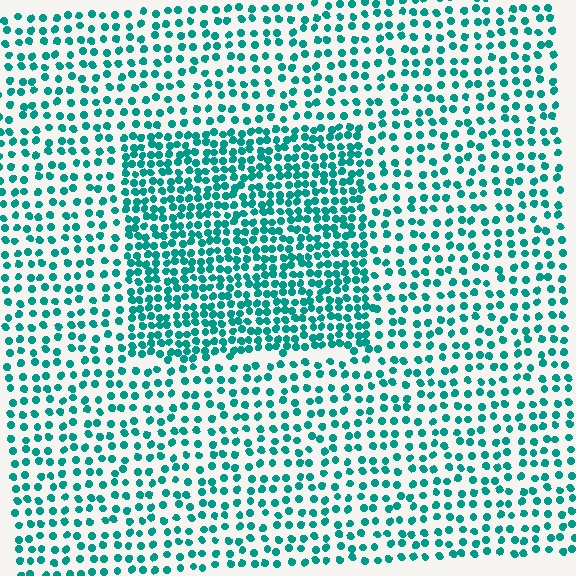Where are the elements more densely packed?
The elements are more densely packed inside the rectangle boundary.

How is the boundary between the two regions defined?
The boundary is defined by a change in element density (approximately 1.9x ratio). All elements are the same color, size, and shape.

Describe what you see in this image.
The image contains small teal elements arranged at two different densities. A rectangle-shaped region is visible where the elements are more densely packed than the surrounding area.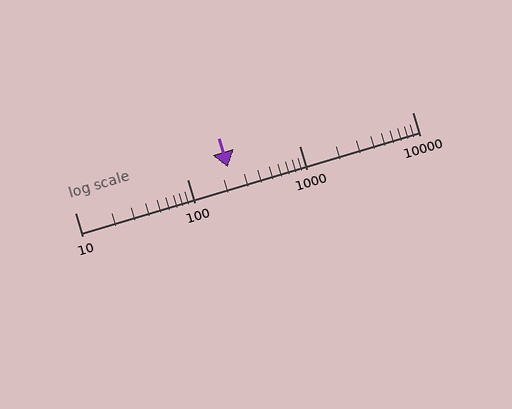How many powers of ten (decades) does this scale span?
The scale spans 3 decades, from 10 to 10000.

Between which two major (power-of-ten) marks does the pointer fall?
The pointer is between 100 and 1000.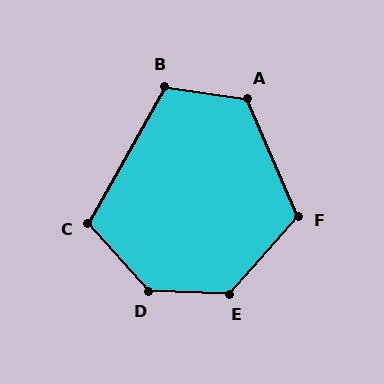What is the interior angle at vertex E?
Approximately 130 degrees (obtuse).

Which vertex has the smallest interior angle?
C, at approximately 109 degrees.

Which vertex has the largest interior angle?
D, at approximately 134 degrees.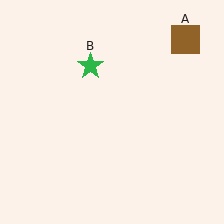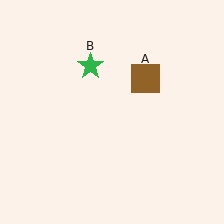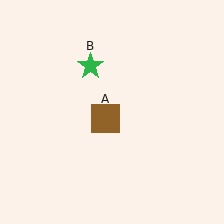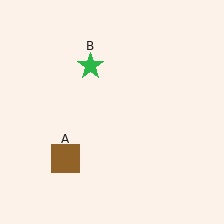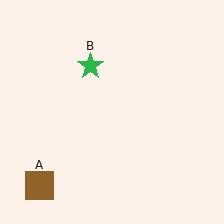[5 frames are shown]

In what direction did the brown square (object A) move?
The brown square (object A) moved down and to the left.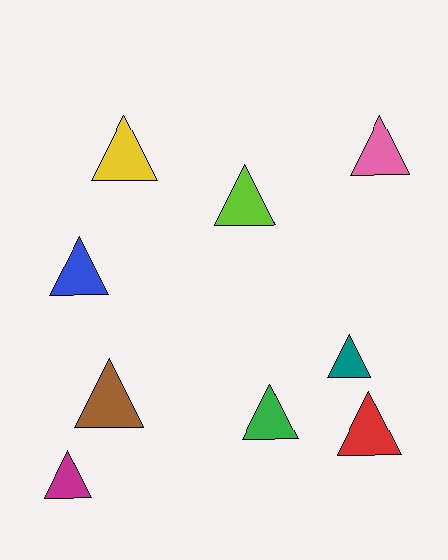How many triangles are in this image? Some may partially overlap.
There are 9 triangles.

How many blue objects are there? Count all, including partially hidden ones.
There is 1 blue object.